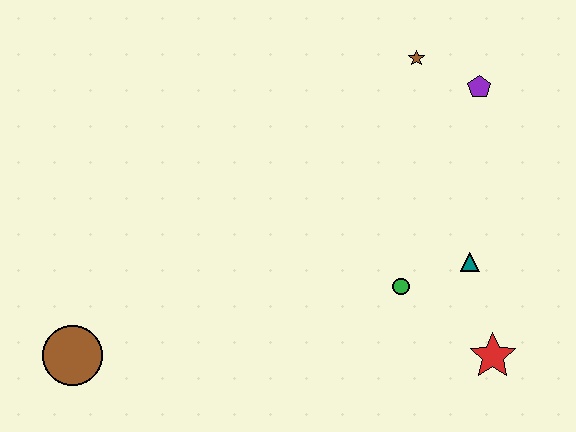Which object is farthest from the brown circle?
The purple pentagon is farthest from the brown circle.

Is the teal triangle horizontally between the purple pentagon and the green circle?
Yes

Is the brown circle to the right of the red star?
No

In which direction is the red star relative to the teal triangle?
The red star is below the teal triangle.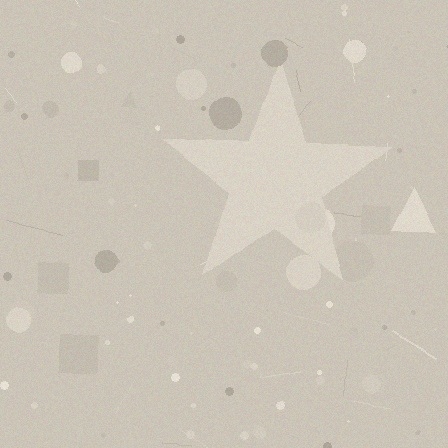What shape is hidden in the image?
A star is hidden in the image.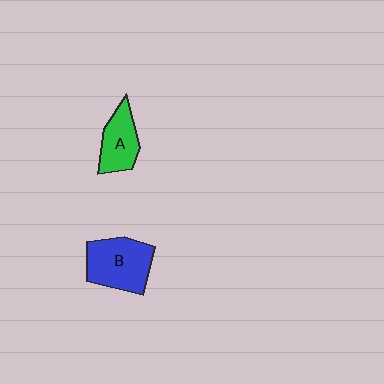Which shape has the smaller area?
Shape A (green).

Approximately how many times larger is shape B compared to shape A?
Approximately 1.5 times.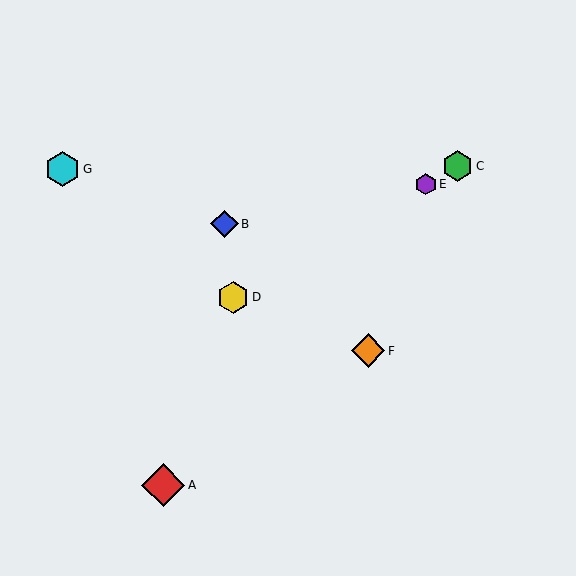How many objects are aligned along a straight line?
3 objects (C, D, E) are aligned along a straight line.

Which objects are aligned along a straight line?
Objects C, D, E are aligned along a straight line.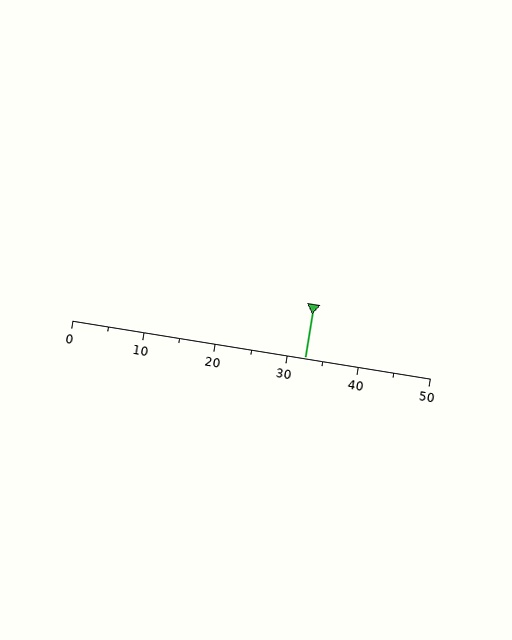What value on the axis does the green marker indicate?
The marker indicates approximately 32.5.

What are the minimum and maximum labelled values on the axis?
The axis runs from 0 to 50.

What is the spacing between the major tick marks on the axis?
The major ticks are spaced 10 apart.